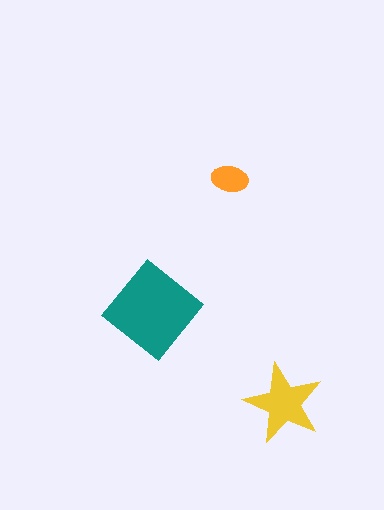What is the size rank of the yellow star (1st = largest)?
2nd.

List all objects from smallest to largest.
The orange ellipse, the yellow star, the teal diamond.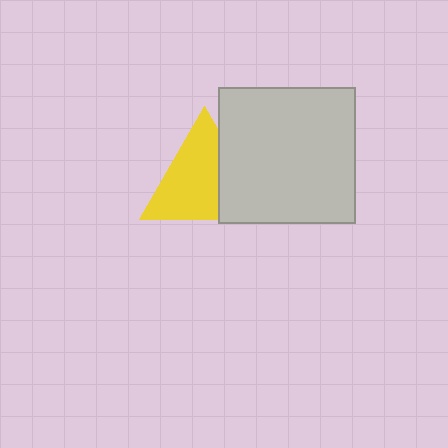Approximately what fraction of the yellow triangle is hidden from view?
Roughly 33% of the yellow triangle is hidden behind the light gray square.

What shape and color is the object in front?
The object in front is a light gray square.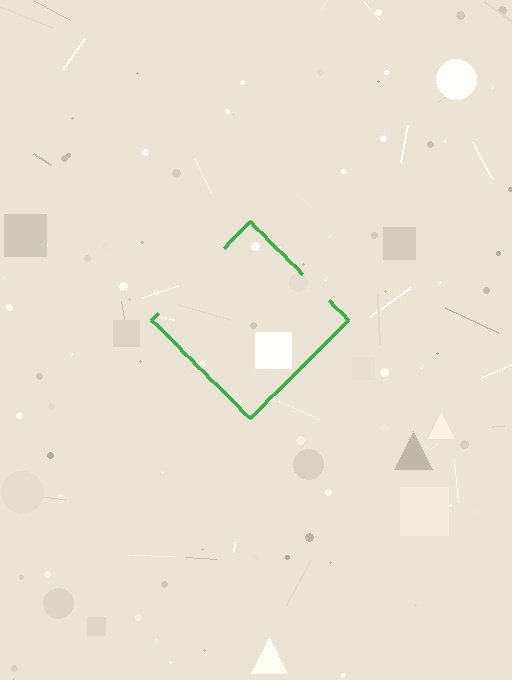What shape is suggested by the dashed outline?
The dashed outline suggests a diamond.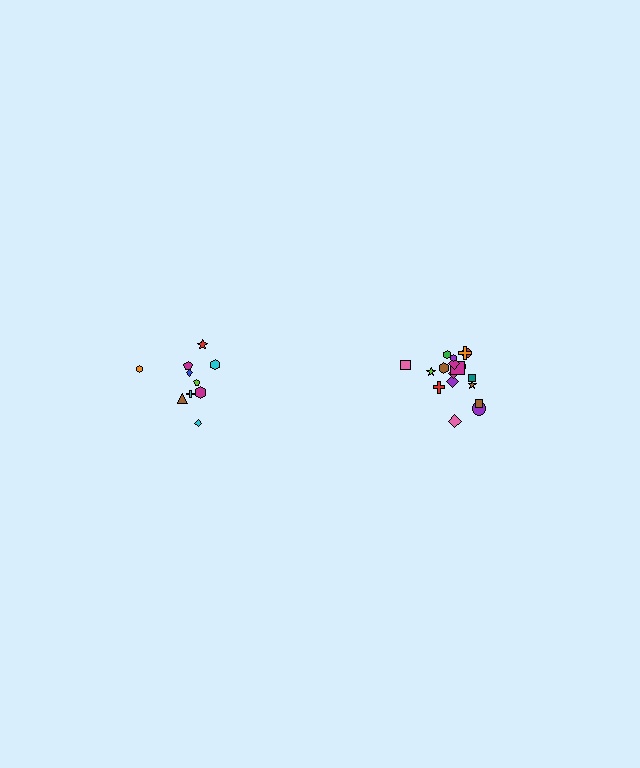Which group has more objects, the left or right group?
The right group.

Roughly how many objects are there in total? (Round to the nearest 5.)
Roughly 30 objects in total.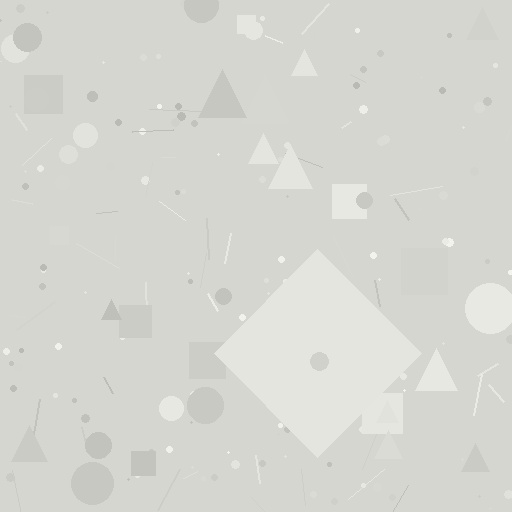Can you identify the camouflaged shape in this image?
The camouflaged shape is a diamond.